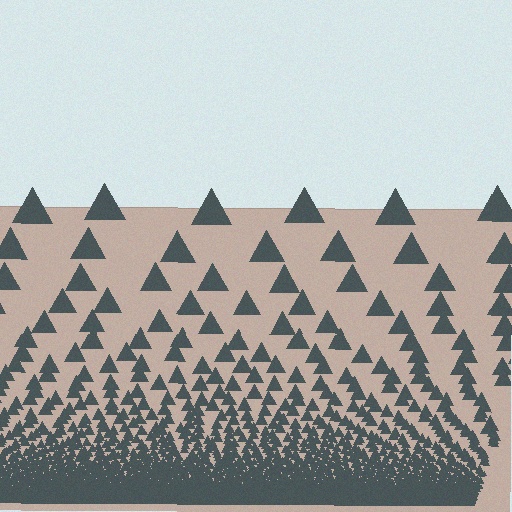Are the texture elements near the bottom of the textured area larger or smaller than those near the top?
Smaller. The gradient is inverted — elements near the bottom are smaller and denser.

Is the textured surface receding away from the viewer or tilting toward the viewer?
The surface appears to tilt toward the viewer. Texture elements get larger and sparser toward the top.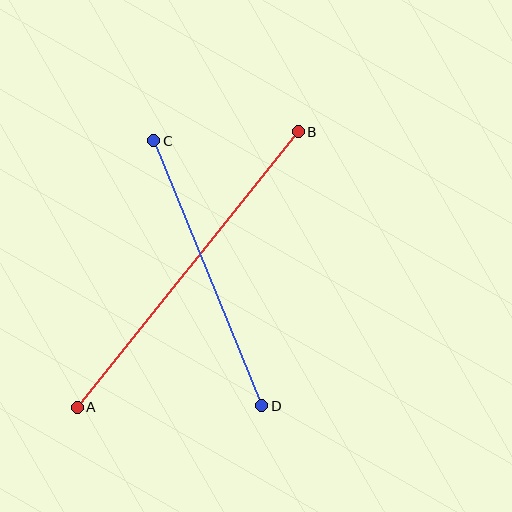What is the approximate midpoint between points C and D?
The midpoint is at approximately (208, 273) pixels.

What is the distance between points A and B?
The distance is approximately 353 pixels.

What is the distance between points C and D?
The distance is approximately 286 pixels.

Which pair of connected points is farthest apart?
Points A and B are farthest apart.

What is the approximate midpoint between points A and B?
The midpoint is at approximately (188, 270) pixels.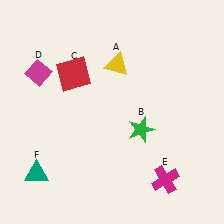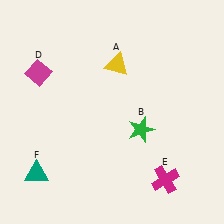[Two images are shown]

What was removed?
The red square (C) was removed in Image 2.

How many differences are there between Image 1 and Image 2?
There is 1 difference between the two images.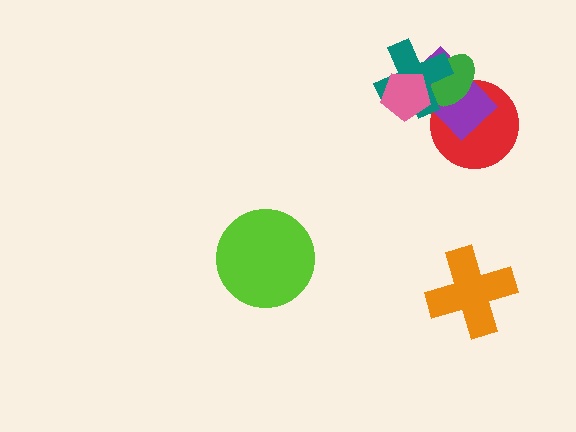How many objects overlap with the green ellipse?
4 objects overlap with the green ellipse.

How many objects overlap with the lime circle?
0 objects overlap with the lime circle.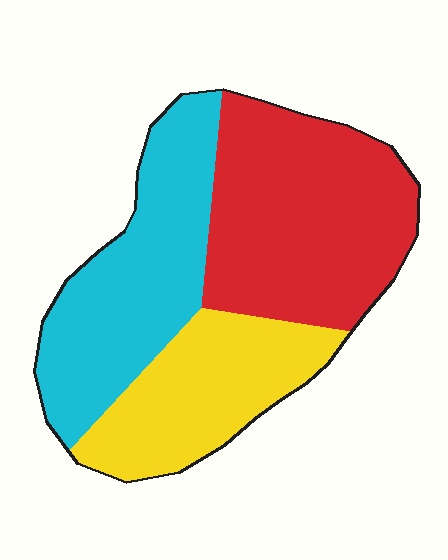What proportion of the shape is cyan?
Cyan covers about 35% of the shape.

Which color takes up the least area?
Yellow, at roughly 25%.